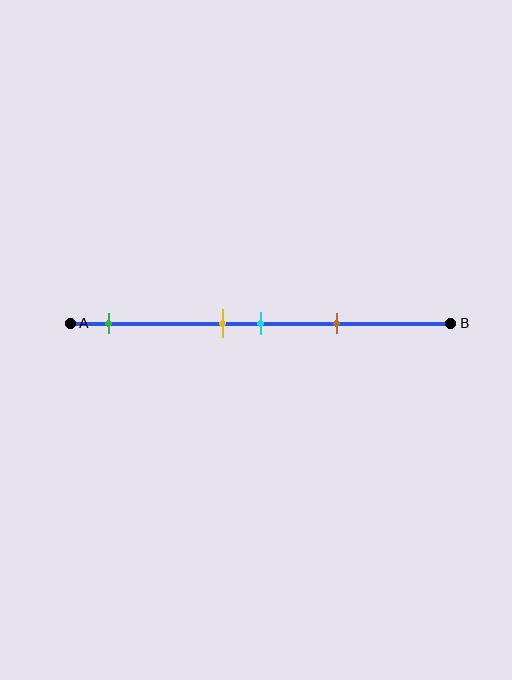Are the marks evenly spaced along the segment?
No, the marks are not evenly spaced.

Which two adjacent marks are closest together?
The yellow and cyan marks are the closest adjacent pair.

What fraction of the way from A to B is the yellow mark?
The yellow mark is approximately 40% (0.4) of the way from A to B.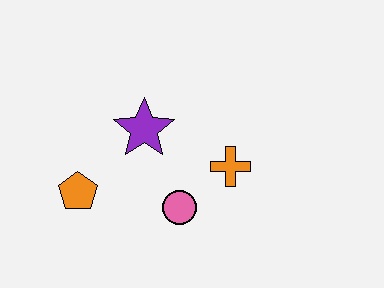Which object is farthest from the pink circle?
The orange pentagon is farthest from the pink circle.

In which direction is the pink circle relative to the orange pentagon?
The pink circle is to the right of the orange pentagon.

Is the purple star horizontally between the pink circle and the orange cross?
No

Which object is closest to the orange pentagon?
The purple star is closest to the orange pentagon.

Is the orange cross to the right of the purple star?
Yes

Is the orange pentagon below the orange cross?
Yes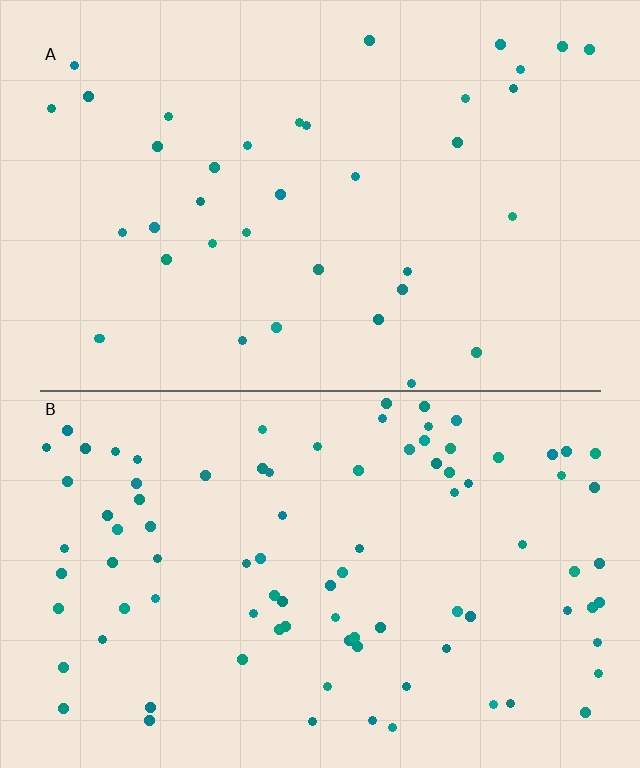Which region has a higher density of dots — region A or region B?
B (the bottom).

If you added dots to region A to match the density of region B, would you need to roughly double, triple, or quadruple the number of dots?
Approximately double.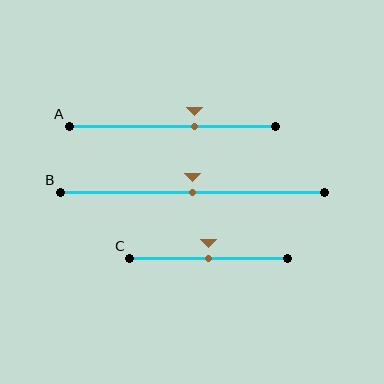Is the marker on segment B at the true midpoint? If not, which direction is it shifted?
Yes, the marker on segment B is at the true midpoint.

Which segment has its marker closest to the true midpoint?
Segment B has its marker closest to the true midpoint.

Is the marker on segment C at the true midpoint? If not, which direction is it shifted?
Yes, the marker on segment C is at the true midpoint.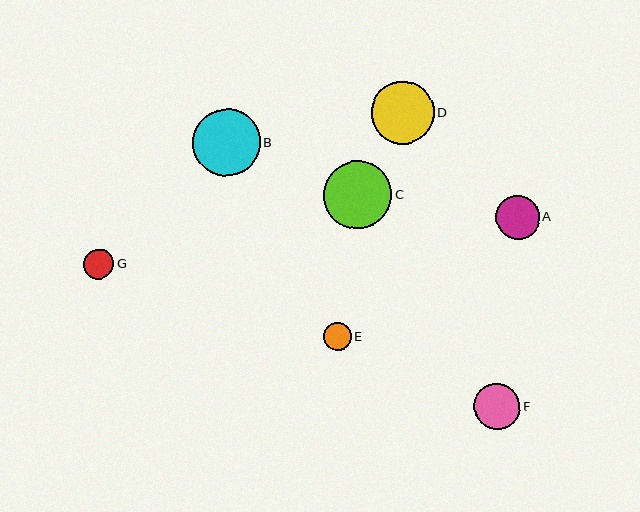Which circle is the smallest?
Circle E is the smallest with a size of approximately 28 pixels.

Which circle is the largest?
Circle C is the largest with a size of approximately 68 pixels.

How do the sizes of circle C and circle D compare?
Circle C and circle D are approximately the same size.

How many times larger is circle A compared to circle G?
Circle A is approximately 1.4 times the size of circle G.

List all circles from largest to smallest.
From largest to smallest: C, B, D, F, A, G, E.